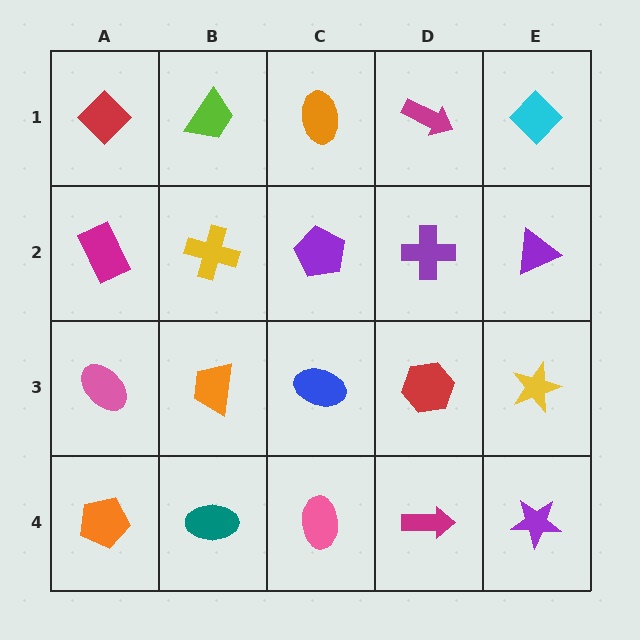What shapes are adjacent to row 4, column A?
A pink ellipse (row 3, column A), a teal ellipse (row 4, column B).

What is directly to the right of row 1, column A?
A lime trapezoid.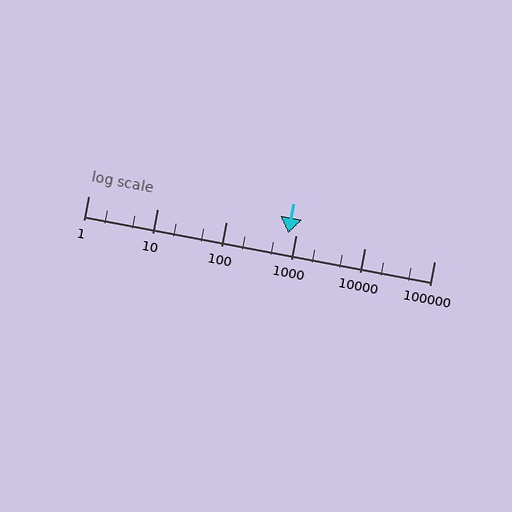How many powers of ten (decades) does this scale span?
The scale spans 5 decades, from 1 to 100000.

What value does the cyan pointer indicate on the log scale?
The pointer indicates approximately 770.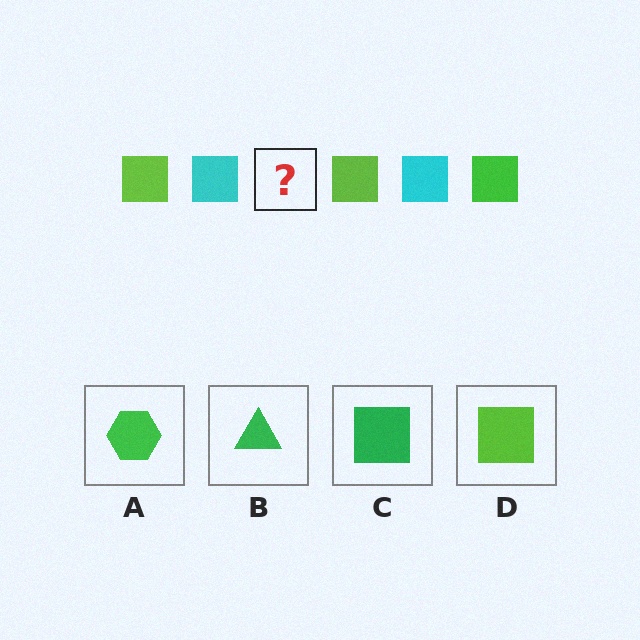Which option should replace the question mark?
Option C.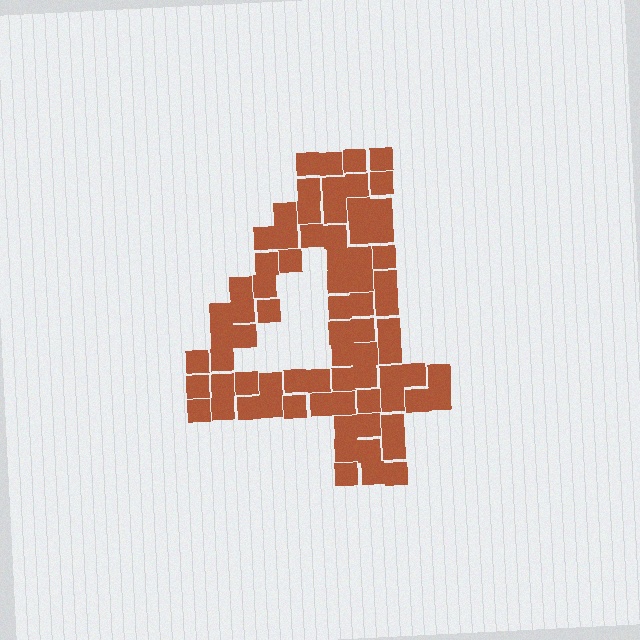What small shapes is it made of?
It is made of small squares.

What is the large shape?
The large shape is the digit 4.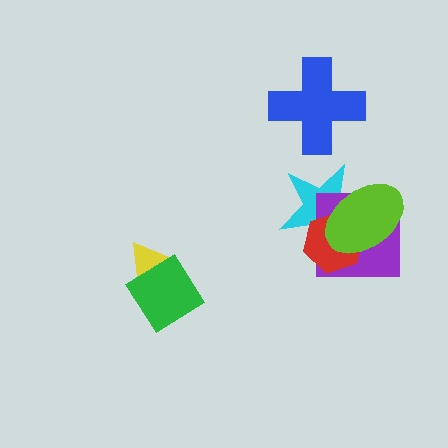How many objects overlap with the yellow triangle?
1 object overlaps with the yellow triangle.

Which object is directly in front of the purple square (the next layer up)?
The red hexagon is directly in front of the purple square.